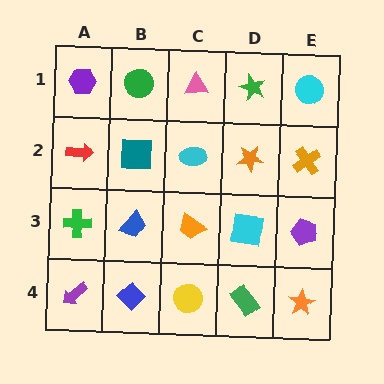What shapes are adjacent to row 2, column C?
A pink triangle (row 1, column C), an orange trapezoid (row 3, column C), a teal square (row 2, column B), an orange star (row 2, column D).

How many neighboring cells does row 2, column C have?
4.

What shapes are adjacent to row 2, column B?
A green circle (row 1, column B), a blue trapezoid (row 3, column B), a red arrow (row 2, column A), a cyan ellipse (row 2, column C).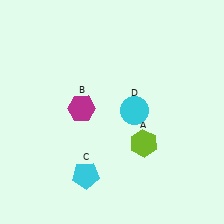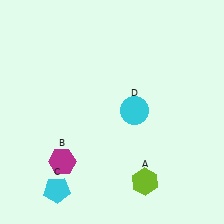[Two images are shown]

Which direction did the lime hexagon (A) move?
The lime hexagon (A) moved down.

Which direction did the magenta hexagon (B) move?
The magenta hexagon (B) moved down.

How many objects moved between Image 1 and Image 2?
3 objects moved between the two images.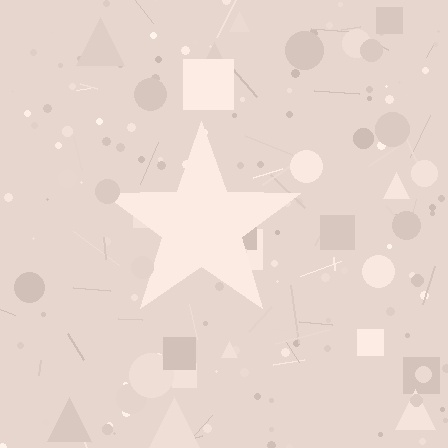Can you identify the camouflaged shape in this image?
The camouflaged shape is a star.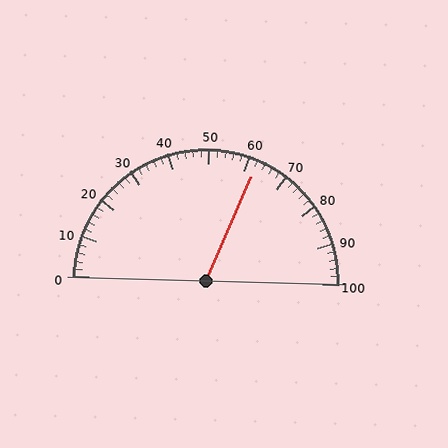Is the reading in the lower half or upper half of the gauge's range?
The reading is in the upper half of the range (0 to 100).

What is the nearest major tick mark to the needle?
The nearest major tick mark is 60.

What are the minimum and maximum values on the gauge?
The gauge ranges from 0 to 100.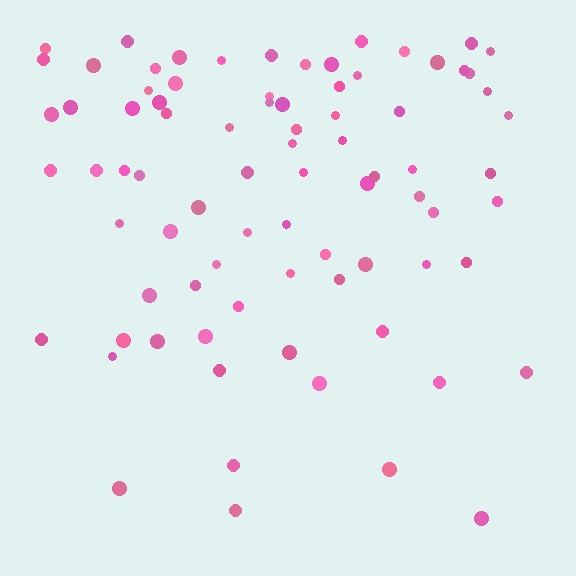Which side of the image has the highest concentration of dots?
The top.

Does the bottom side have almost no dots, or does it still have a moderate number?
Still a moderate number, just noticeably fewer than the top.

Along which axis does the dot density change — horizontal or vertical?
Vertical.